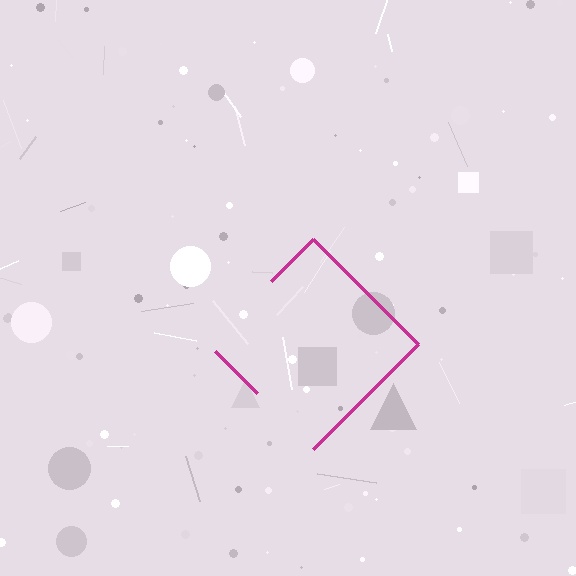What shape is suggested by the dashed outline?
The dashed outline suggests a diamond.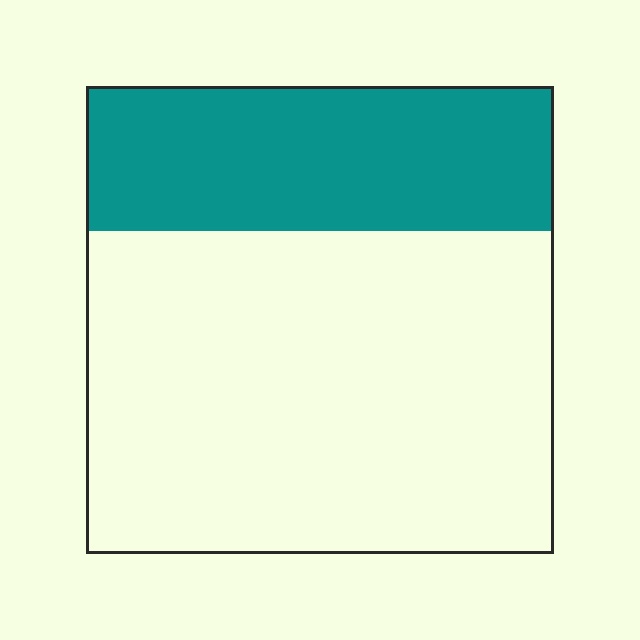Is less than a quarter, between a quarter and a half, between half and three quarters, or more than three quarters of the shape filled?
Between a quarter and a half.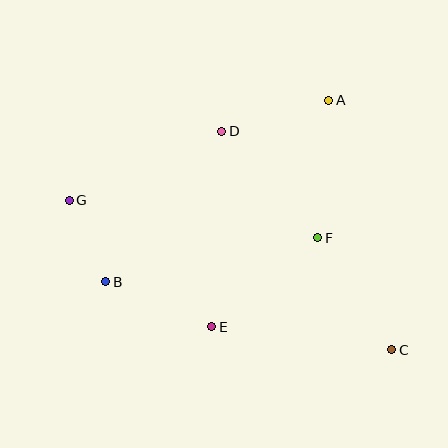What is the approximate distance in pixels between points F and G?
The distance between F and G is approximately 251 pixels.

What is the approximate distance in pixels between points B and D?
The distance between B and D is approximately 190 pixels.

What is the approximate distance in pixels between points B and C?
The distance between B and C is approximately 294 pixels.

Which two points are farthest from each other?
Points C and G are farthest from each other.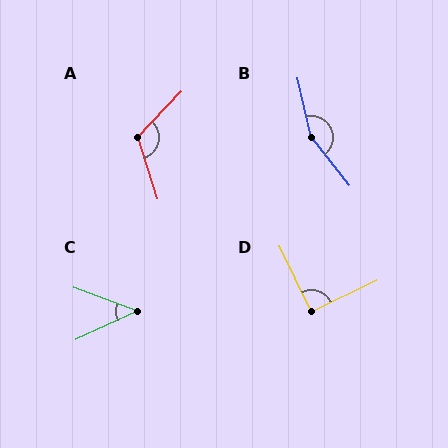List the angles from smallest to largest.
C (46°), D (90°), A (119°), B (155°).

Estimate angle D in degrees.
Approximately 90 degrees.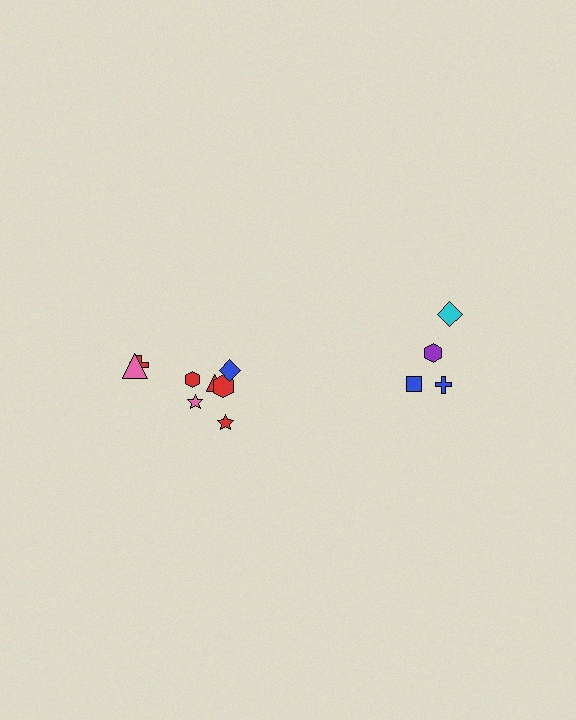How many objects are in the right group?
There are 4 objects.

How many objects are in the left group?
There are 8 objects.